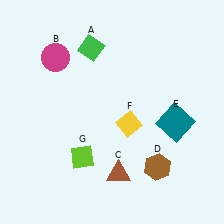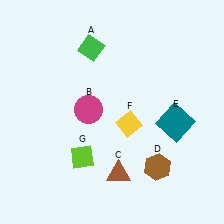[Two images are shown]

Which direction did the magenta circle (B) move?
The magenta circle (B) moved down.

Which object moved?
The magenta circle (B) moved down.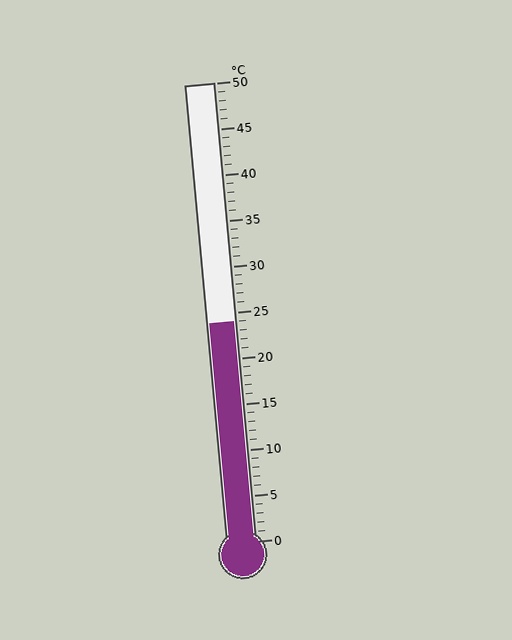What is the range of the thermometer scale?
The thermometer scale ranges from 0°C to 50°C.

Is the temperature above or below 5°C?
The temperature is above 5°C.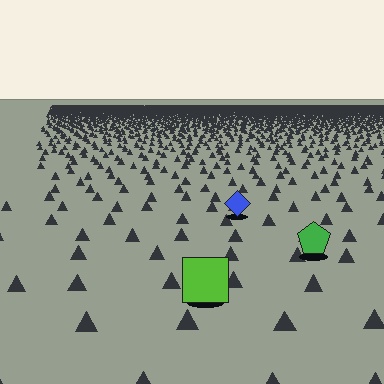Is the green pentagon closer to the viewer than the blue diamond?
Yes. The green pentagon is closer — you can tell from the texture gradient: the ground texture is coarser near it.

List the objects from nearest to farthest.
From nearest to farthest: the lime square, the green pentagon, the blue diamond.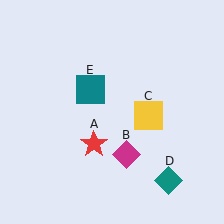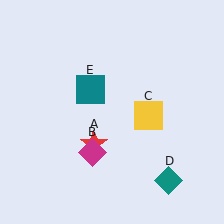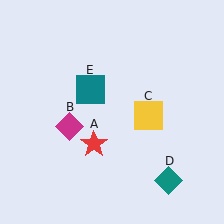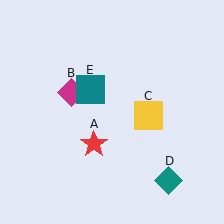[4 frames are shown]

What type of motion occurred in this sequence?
The magenta diamond (object B) rotated clockwise around the center of the scene.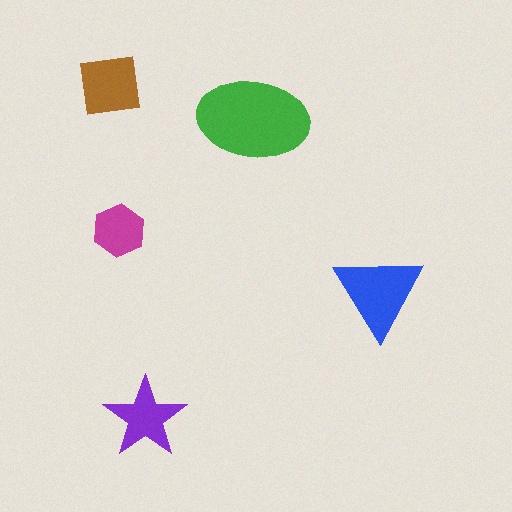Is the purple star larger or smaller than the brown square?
Smaller.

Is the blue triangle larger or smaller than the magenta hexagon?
Larger.